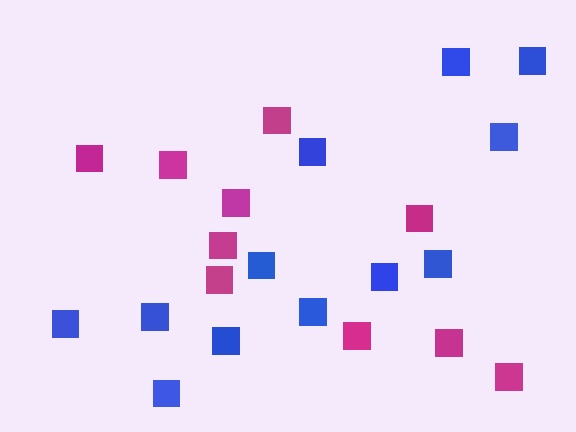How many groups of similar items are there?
There are 2 groups: one group of blue squares (12) and one group of magenta squares (10).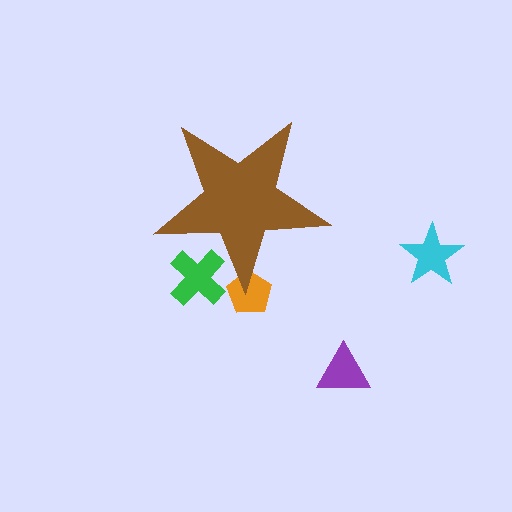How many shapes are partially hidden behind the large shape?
2 shapes are partially hidden.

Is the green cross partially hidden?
Yes, the green cross is partially hidden behind the brown star.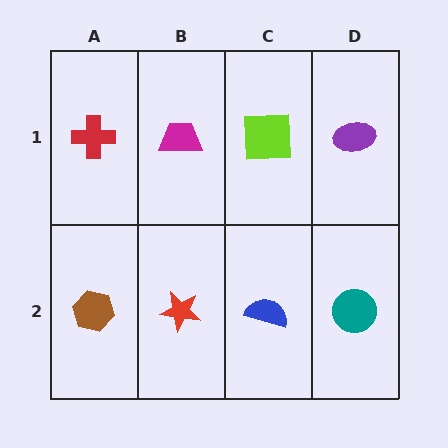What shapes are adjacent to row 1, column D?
A teal circle (row 2, column D), a lime square (row 1, column C).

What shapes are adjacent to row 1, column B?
A red star (row 2, column B), a red cross (row 1, column A), a lime square (row 1, column C).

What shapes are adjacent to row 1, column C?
A blue semicircle (row 2, column C), a magenta trapezoid (row 1, column B), a purple ellipse (row 1, column D).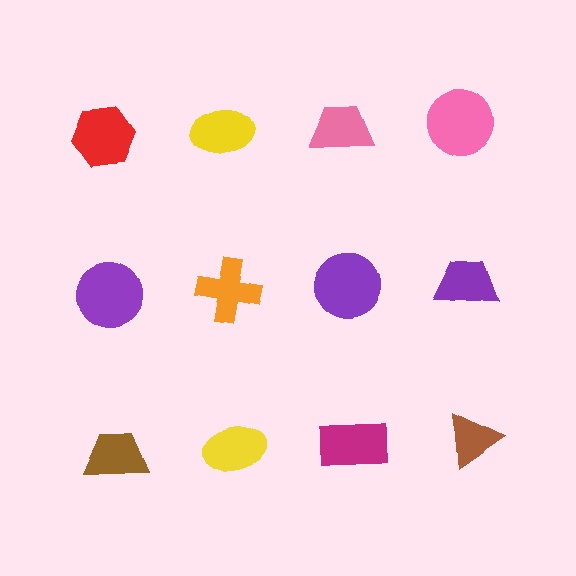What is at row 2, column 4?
A purple trapezoid.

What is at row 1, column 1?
A red hexagon.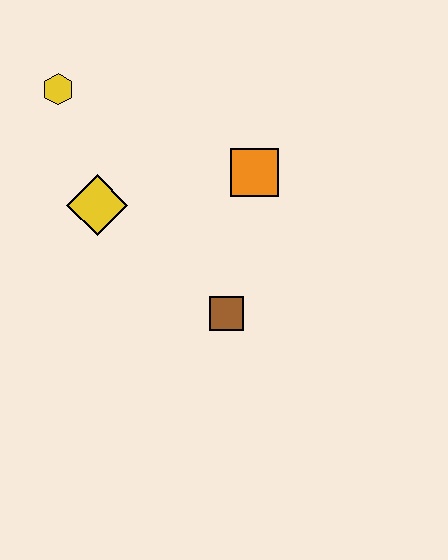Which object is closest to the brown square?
The orange square is closest to the brown square.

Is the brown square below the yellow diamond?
Yes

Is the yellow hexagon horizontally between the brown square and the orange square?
No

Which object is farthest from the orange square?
The yellow hexagon is farthest from the orange square.